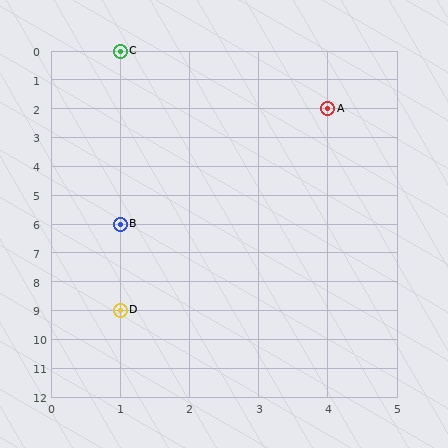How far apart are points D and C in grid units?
Points D and C are 9 rows apart.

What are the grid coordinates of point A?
Point A is at grid coordinates (4, 2).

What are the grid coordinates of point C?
Point C is at grid coordinates (1, 0).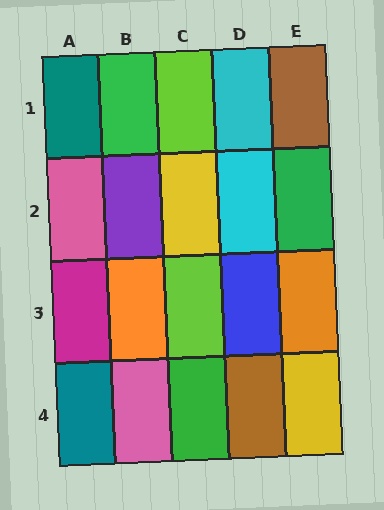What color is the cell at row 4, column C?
Green.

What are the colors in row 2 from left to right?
Pink, purple, yellow, cyan, green.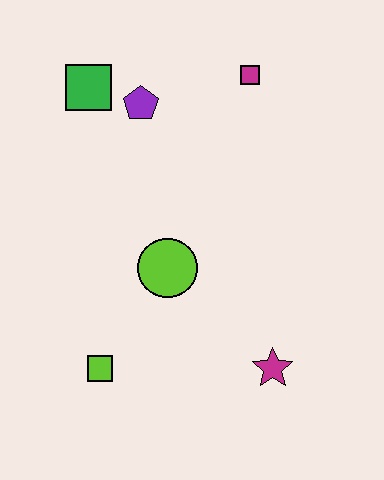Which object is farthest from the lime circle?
The magenta square is farthest from the lime circle.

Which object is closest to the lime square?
The lime circle is closest to the lime square.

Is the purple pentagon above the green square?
No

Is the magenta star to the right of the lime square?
Yes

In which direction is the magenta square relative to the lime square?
The magenta square is above the lime square.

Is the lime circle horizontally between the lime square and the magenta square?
Yes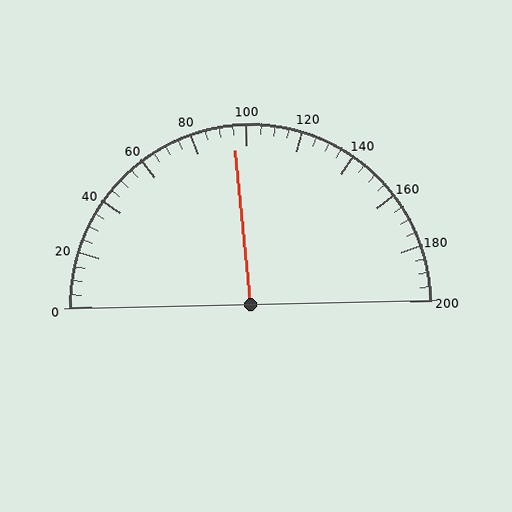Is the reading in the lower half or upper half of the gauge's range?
The reading is in the lower half of the range (0 to 200).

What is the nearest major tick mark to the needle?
The nearest major tick mark is 100.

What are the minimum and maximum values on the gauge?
The gauge ranges from 0 to 200.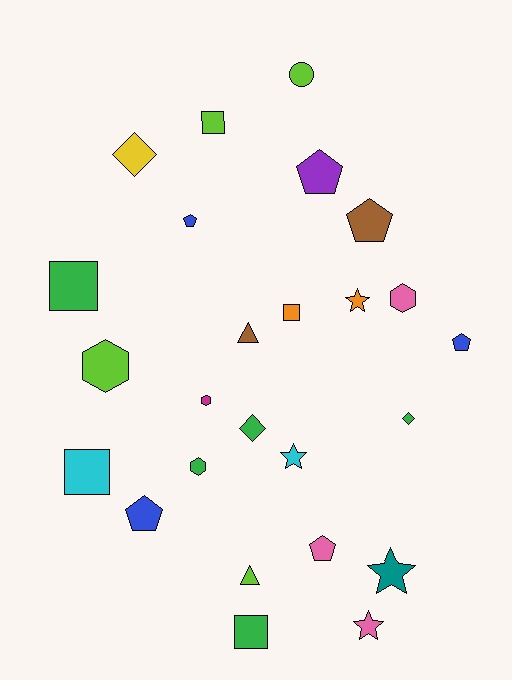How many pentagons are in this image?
There are 6 pentagons.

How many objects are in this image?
There are 25 objects.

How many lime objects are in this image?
There are 4 lime objects.